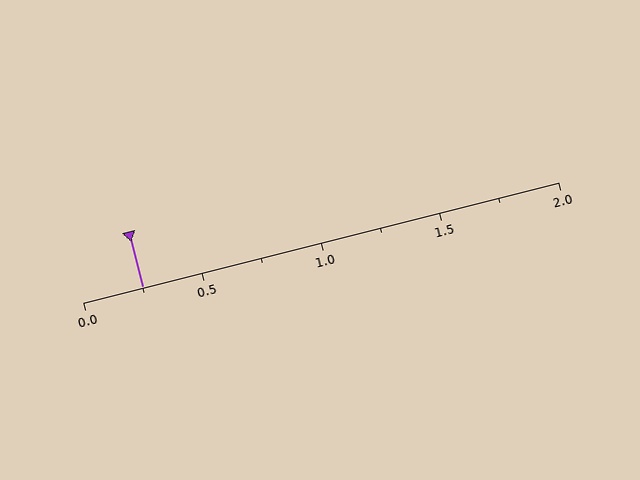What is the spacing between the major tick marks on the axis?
The major ticks are spaced 0.5 apart.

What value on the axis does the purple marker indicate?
The marker indicates approximately 0.25.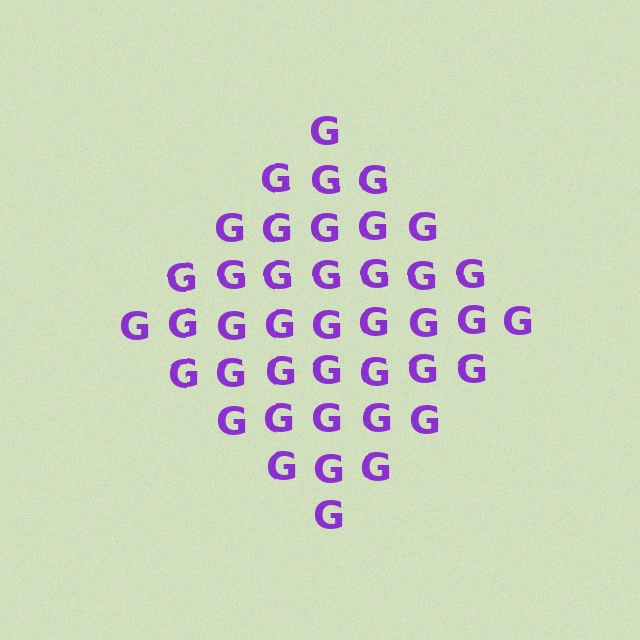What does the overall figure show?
The overall figure shows a diamond.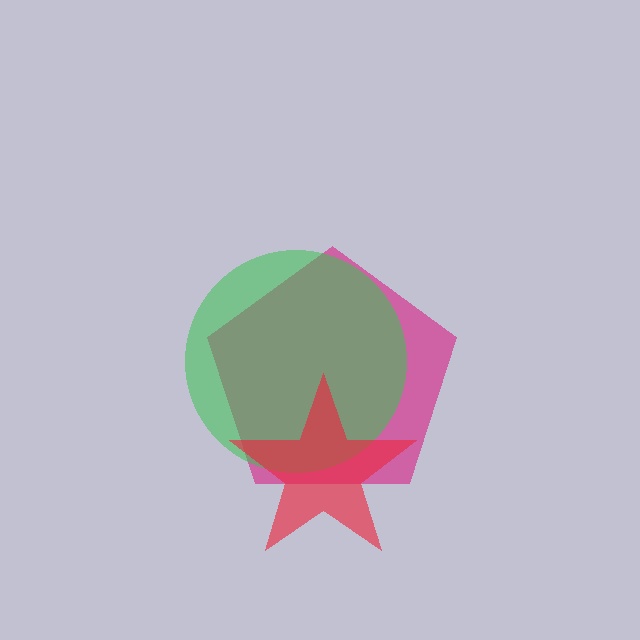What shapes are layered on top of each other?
The layered shapes are: a magenta pentagon, a green circle, a red star.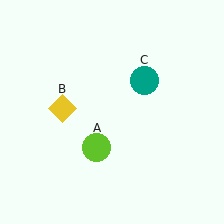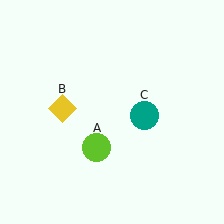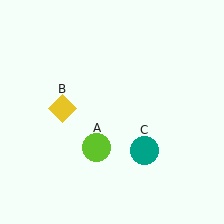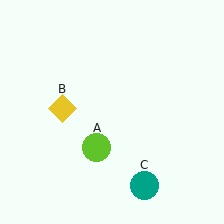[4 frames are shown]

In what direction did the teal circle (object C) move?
The teal circle (object C) moved down.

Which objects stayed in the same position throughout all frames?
Lime circle (object A) and yellow diamond (object B) remained stationary.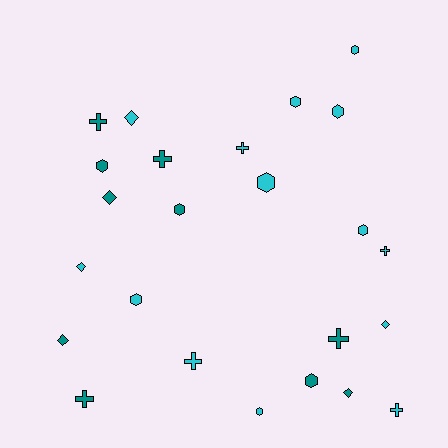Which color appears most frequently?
Cyan, with 14 objects.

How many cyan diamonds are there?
There are 3 cyan diamonds.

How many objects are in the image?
There are 24 objects.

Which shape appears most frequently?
Hexagon, with 10 objects.